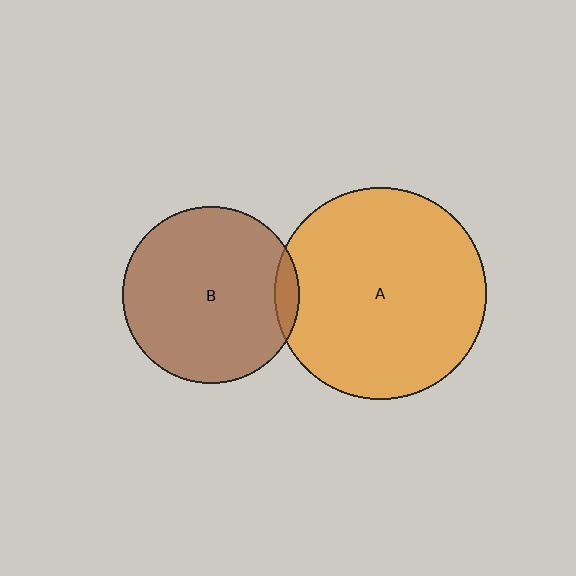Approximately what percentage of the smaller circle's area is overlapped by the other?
Approximately 5%.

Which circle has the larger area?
Circle A (orange).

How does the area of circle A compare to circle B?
Approximately 1.4 times.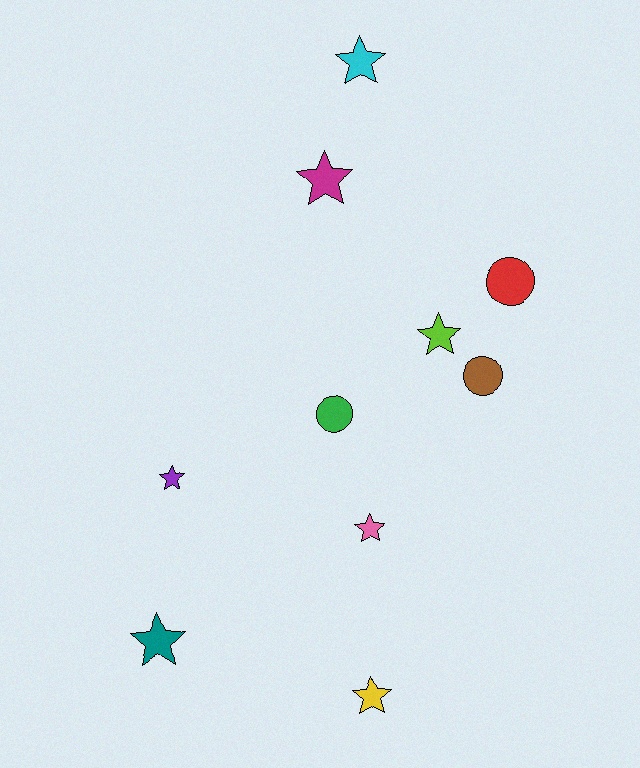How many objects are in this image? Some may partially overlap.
There are 10 objects.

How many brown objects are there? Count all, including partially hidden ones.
There is 1 brown object.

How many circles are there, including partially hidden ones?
There are 3 circles.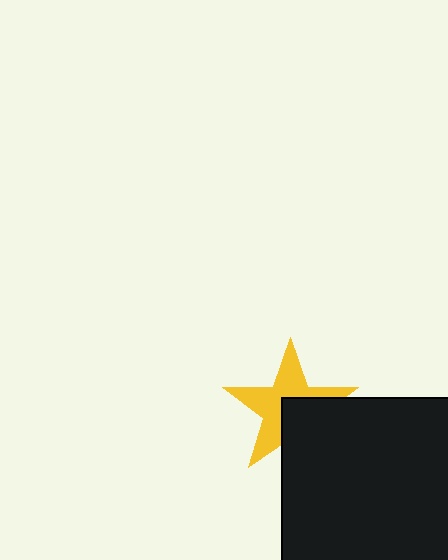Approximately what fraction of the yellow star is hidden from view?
Roughly 39% of the yellow star is hidden behind the black square.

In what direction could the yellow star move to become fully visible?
The yellow star could move toward the upper-left. That would shift it out from behind the black square entirely.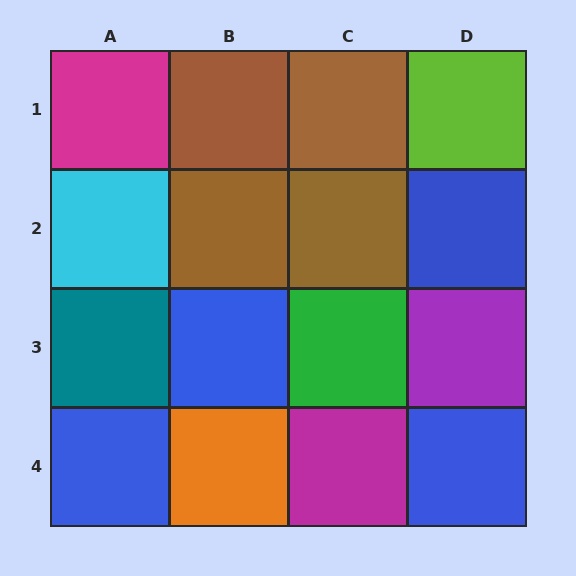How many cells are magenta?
2 cells are magenta.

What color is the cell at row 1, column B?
Brown.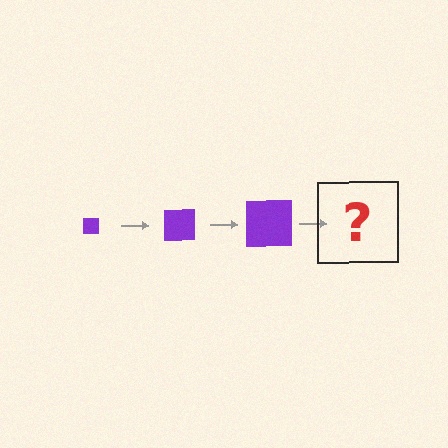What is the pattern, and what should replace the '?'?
The pattern is that the square gets progressively larger each step. The '?' should be a purple square, larger than the previous one.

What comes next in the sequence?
The next element should be a purple square, larger than the previous one.